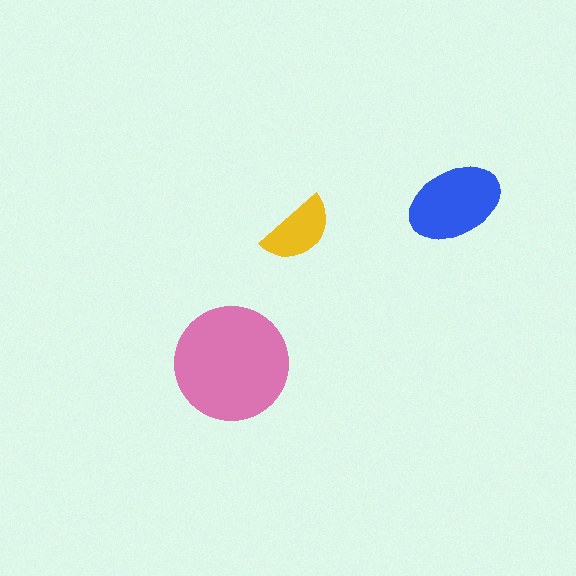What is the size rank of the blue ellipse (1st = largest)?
2nd.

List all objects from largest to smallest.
The pink circle, the blue ellipse, the yellow semicircle.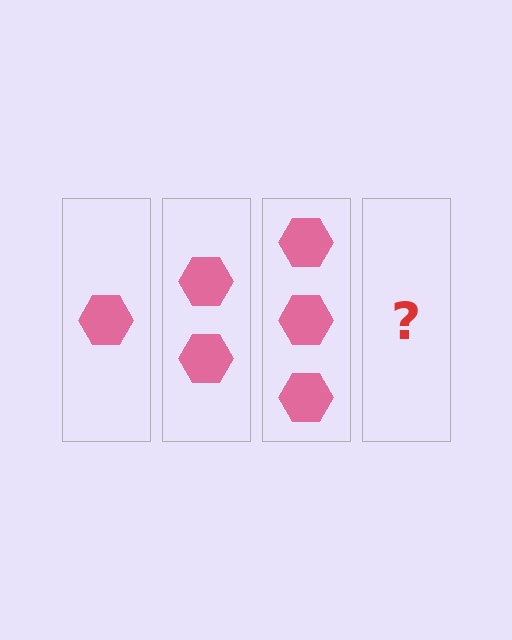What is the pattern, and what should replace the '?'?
The pattern is that each step adds one more hexagon. The '?' should be 4 hexagons.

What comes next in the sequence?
The next element should be 4 hexagons.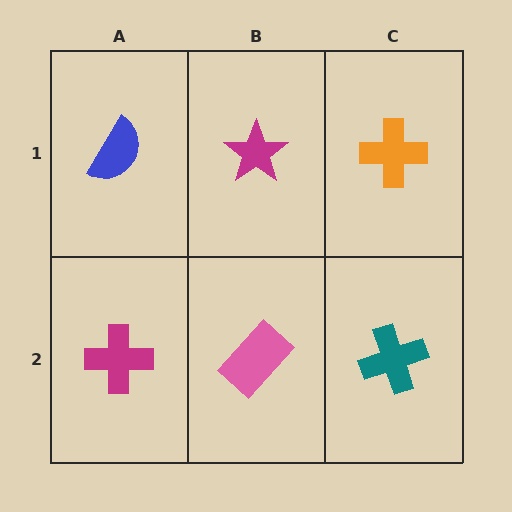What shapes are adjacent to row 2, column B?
A magenta star (row 1, column B), a magenta cross (row 2, column A), a teal cross (row 2, column C).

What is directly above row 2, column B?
A magenta star.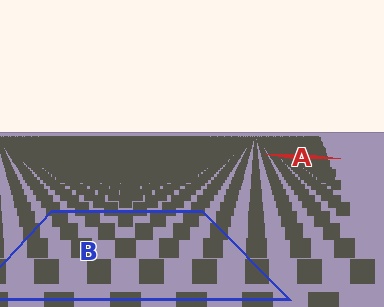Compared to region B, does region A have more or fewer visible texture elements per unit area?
Region A has more texture elements per unit area — they are packed more densely because it is farther away.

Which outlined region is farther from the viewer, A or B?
Region A is farther from the viewer — the texture elements inside it appear smaller and more densely packed.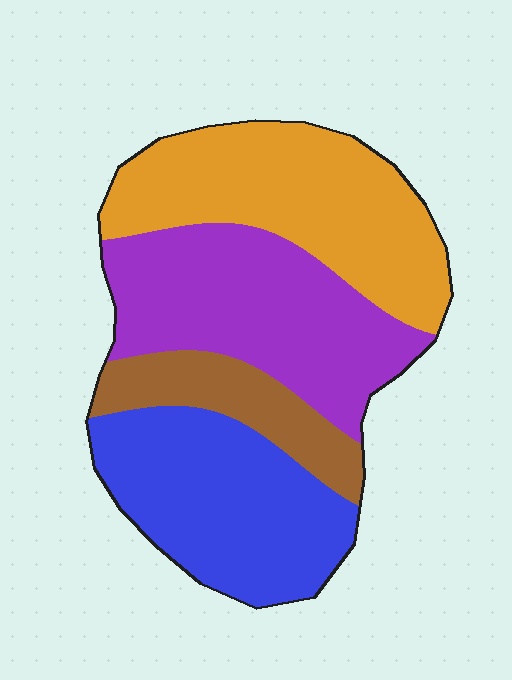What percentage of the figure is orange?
Orange takes up about one third (1/3) of the figure.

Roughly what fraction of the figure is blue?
Blue covers about 25% of the figure.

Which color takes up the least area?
Brown, at roughly 10%.